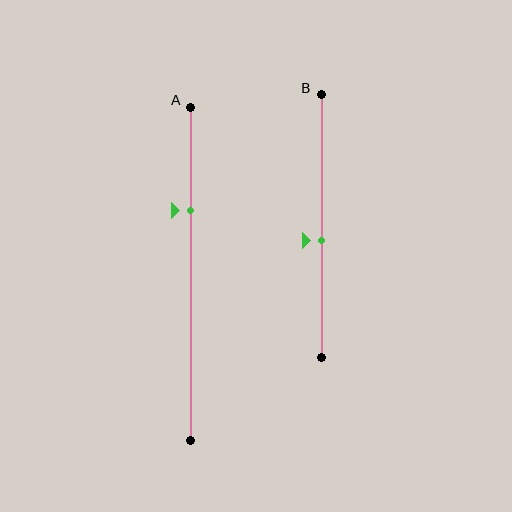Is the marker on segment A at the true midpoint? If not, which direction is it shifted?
No, the marker on segment A is shifted upward by about 19% of the segment length.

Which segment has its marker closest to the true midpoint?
Segment B has its marker closest to the true midpoint.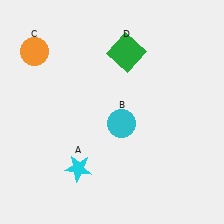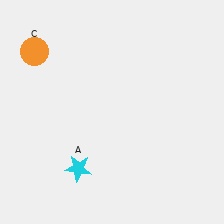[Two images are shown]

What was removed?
The cyan circle (B), the green square (D) were removed in Image 2.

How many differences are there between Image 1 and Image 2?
There are 2 differences between the two images.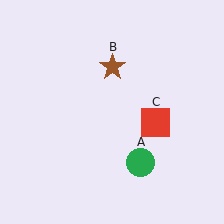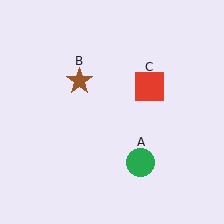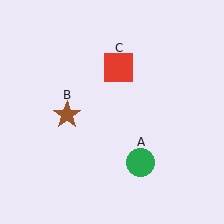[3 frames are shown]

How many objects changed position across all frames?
2 objects changed position: brown star (object B), red square (object C).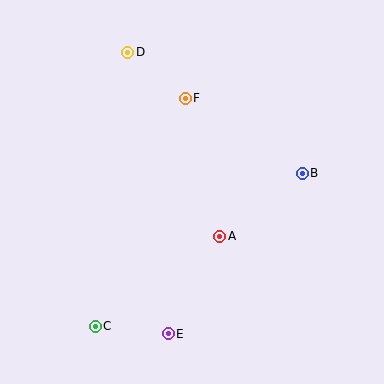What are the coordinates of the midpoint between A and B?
The midpoint between A and B is at (261, 205).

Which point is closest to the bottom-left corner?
Point C is closest to the bottom-left corner.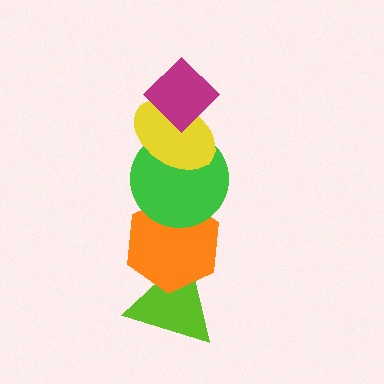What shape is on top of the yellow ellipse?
The magenta diamond is on top of the yellow ellipse.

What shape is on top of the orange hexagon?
The green circle is on top of the orange hexagon.